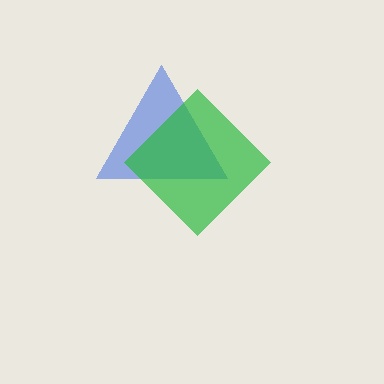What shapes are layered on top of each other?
The layered shapes are: a blue triangle, a green diamond.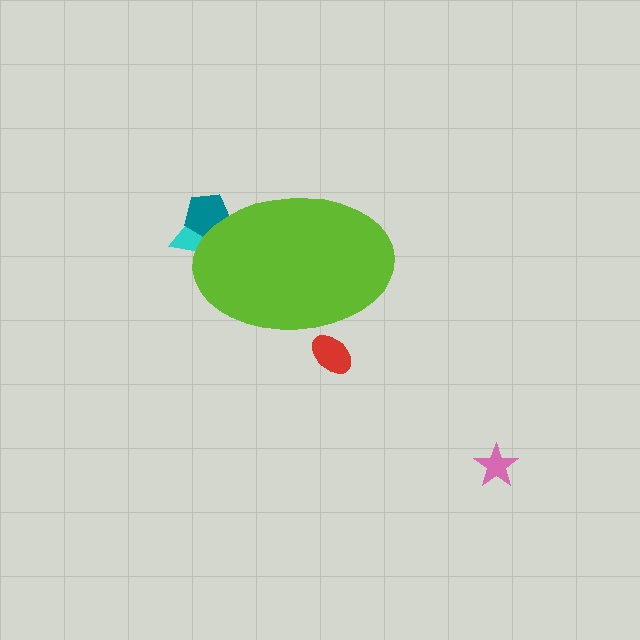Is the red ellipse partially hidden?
Yes, the red ellipse is partially hidden behind the lime ellipse.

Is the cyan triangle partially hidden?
Yes, the cyan triangle is partially hidden behind the lime ellipse.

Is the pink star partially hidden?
No, the pink star is fully visible.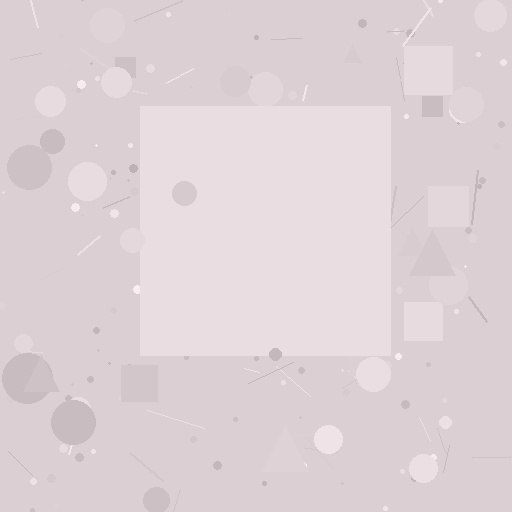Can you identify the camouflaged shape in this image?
The camouflaged shape is a square.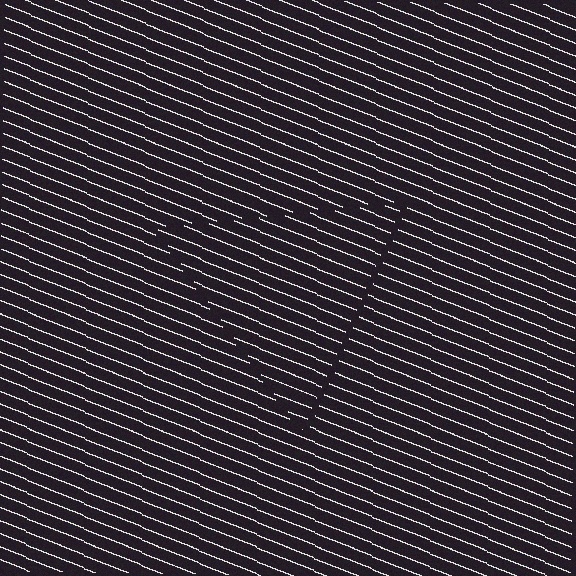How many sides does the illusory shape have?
3 sides — the line-ends trace a triangle.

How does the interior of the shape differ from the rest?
The interior of the shape contains the same grating, shifted by half a period — the contour is defined by the phase discontinuity where line-ends from the inner and outer gratings abut.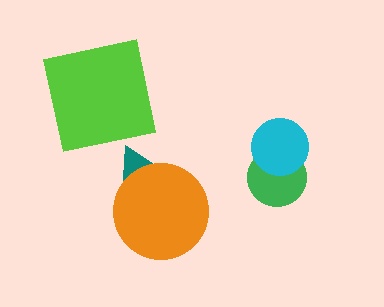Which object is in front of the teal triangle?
The orange circle is in front of the teal triangle.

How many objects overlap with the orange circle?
1 object overlaps with the orange circle.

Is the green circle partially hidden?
Yes, it is partially covered by another shape.